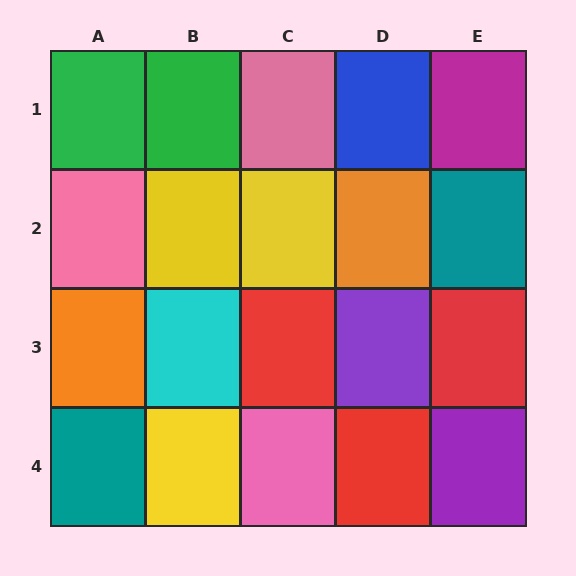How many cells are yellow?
3 cells are yellow.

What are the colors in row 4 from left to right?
Teal, yellow, pink, red, purple.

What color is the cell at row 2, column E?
Teal.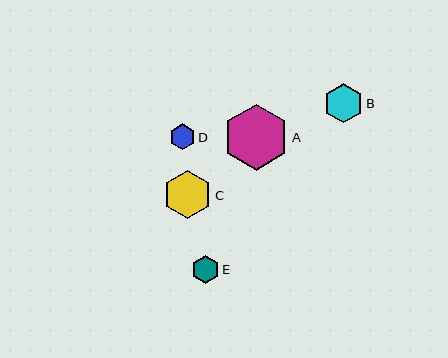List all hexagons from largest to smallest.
From largest to smallest: A, C, B, E, D.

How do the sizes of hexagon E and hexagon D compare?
Hexagon E and hexagon D are approximately the same size.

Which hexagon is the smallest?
Hexagon D is the smallest with a size of approximately 25 pixels.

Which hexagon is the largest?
Hexagon A is the largest with a size of approximately 66 pixels.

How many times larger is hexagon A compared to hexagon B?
Hexagon A is approximately 1.7 times the size of hexagon B.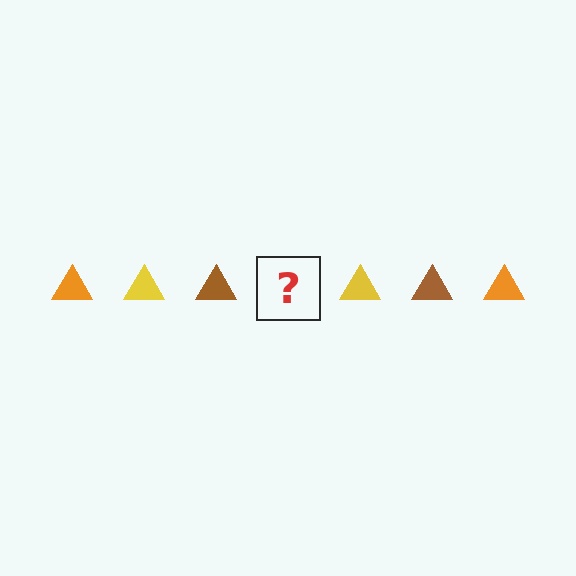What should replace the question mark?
The question mark should be replaced with an orange triangle.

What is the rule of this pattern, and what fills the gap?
The rule is that the pattern cycles through orange, yellow, brown triangles. The gap should be filled with an orange triangle.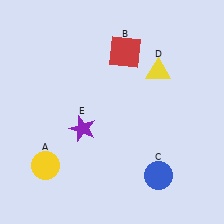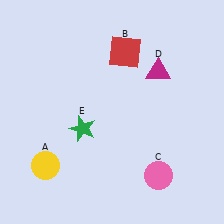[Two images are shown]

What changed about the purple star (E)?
In Image 1, E is purple. In Image 2, it changed to green.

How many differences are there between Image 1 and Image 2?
There are 3 differences between the two images.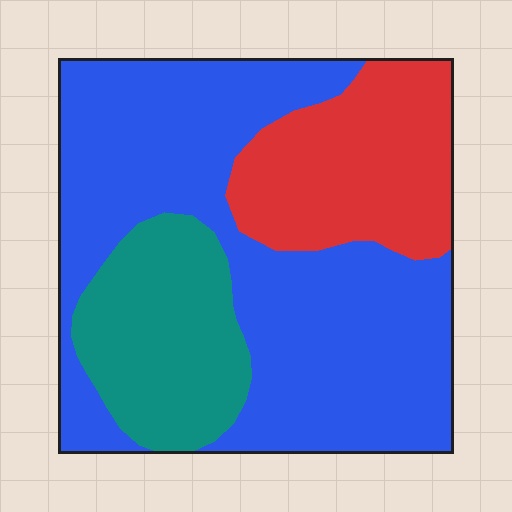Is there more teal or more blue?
Blue.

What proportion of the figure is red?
Red takes up about one fifth (1/5) of the figure.